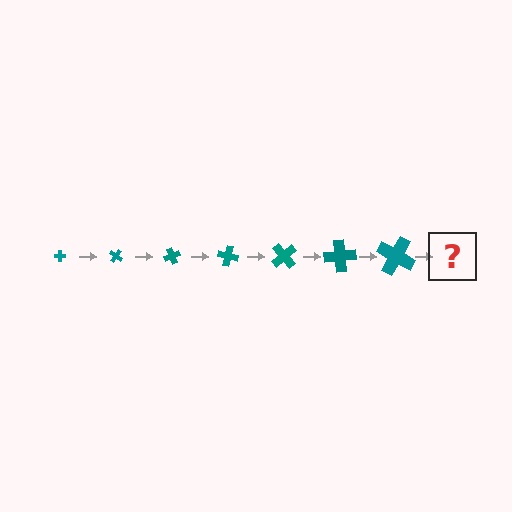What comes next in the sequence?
The next element should be a cross, larger than the previous one and rotated 245 degrees from the start.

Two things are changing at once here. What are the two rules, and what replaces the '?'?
The two rules are that the cross grows larger each step and it rotates 35 degrees each step. The '?' should be a cross, larger than the previous one and rotated 245 degrees from the start.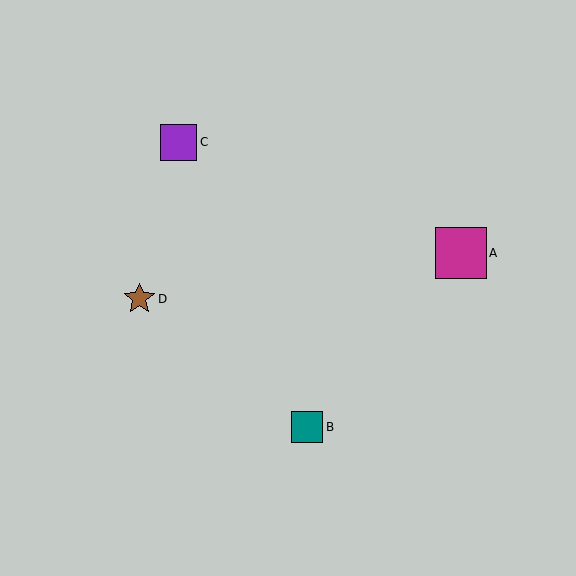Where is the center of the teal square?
The center of the teal square is at (307, 427).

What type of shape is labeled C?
Shape C is a purple square.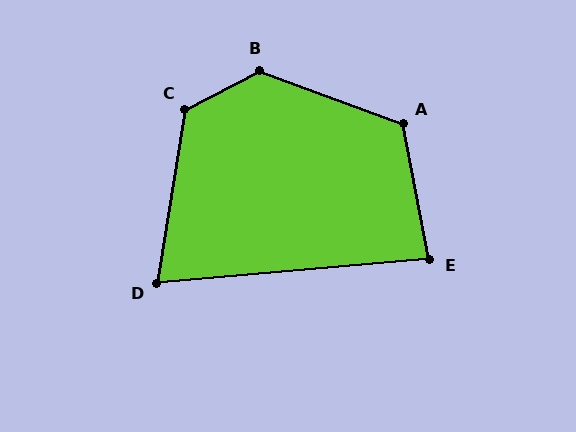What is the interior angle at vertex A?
Approximately 121 degrees (obtuse).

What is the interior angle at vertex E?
Approximately 84 degrees (acute).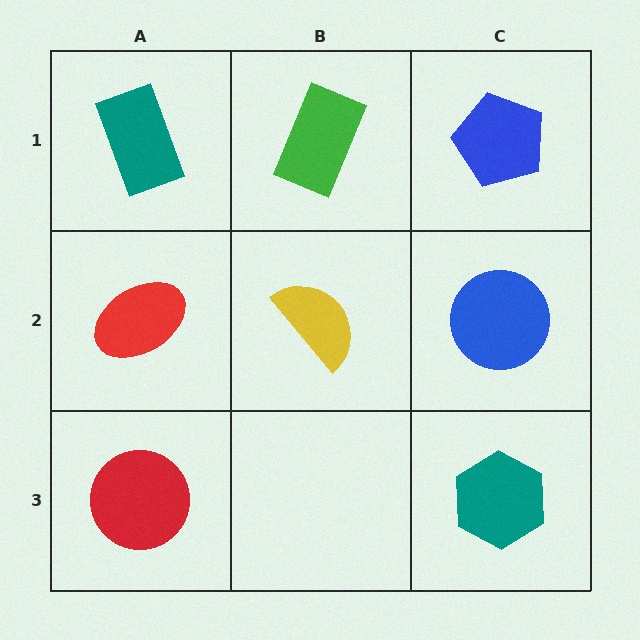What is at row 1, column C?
A blue pentagon.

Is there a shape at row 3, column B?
No, that cell is empty.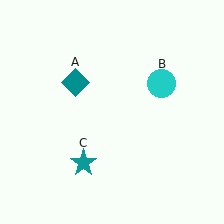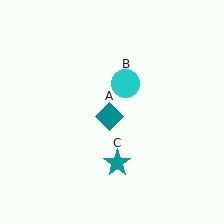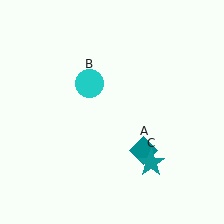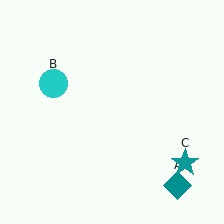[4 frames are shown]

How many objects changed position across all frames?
3 objects changed position: teal diamond (object A), cyan circle (object B), teal star (object C).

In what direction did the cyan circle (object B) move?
The cyan circle (object B) moved left.